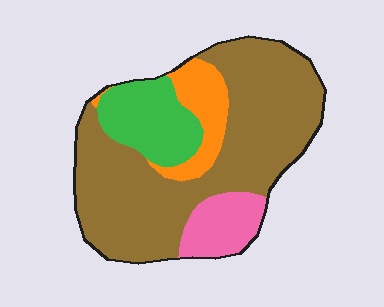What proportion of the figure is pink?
Pink takes up less than a quarter of the figure.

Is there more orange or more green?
Green.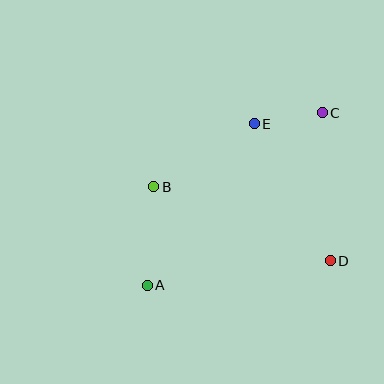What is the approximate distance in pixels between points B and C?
The distance between B and C is approximately 184 pixels.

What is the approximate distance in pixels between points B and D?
The distance between B and D is approximately 191 pixels.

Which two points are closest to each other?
Points C and E are closest to each other.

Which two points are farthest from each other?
Points A and C are farthest from each other.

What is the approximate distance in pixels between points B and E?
The distance between B and E is approximately 118 pixels.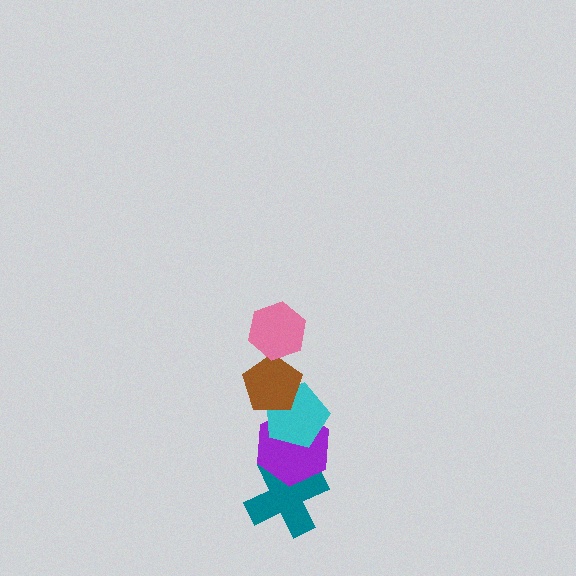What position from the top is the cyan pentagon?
The cyan pentagon is 3rd from the top.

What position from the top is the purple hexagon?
The purple hexagon is 4th from the top.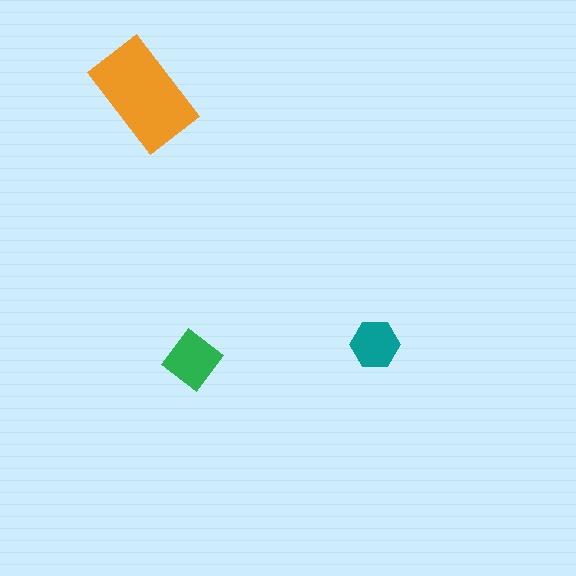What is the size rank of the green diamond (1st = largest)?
2nd.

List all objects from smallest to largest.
The teal hexagon, the green diamond, the orange rectangle.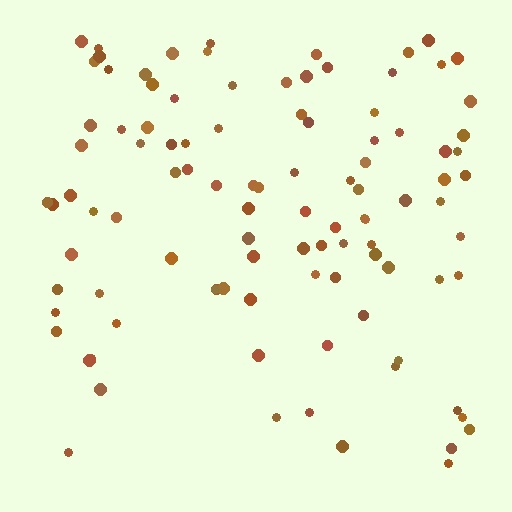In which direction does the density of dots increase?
From bottom to top, with the top side densest.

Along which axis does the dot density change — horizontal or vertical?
Vertical.